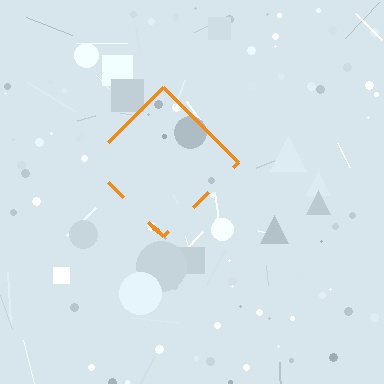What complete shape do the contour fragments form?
The contour fragments form a diamond.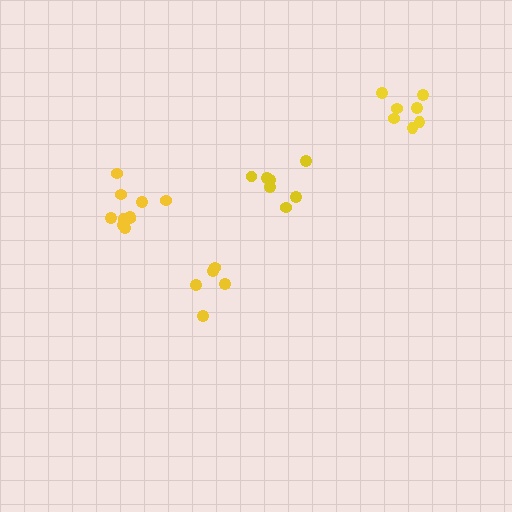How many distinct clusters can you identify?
There are 4 distinct clusters.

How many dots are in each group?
Group 1: 5 dots, Group 2: 7 dots, Group 3: 10 dots, Group 4: 7 dots (29 total).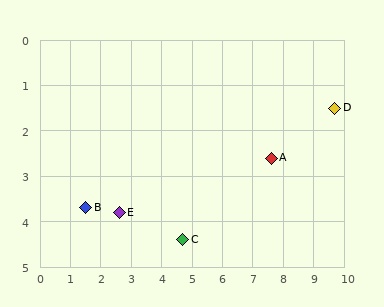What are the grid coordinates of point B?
Point B is at approximately (1.5, 3.7).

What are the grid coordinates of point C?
Point C is at approximately (4.7, 4.4).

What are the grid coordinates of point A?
Point A is at approximately (7.6, 2.6).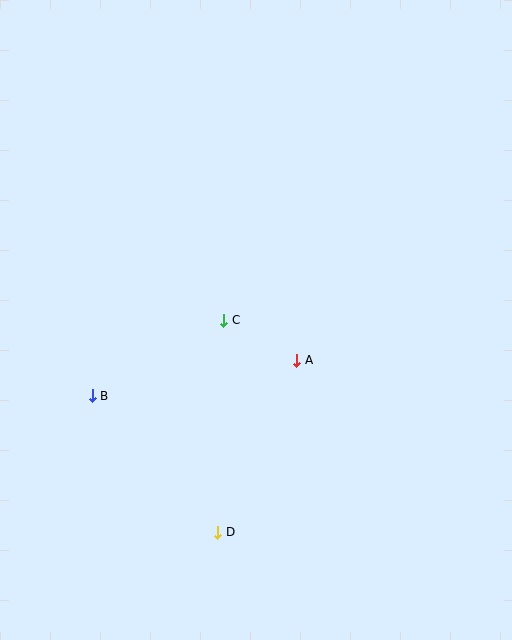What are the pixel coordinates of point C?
Point C is at (224, 320).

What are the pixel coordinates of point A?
Point A is at (297, 360).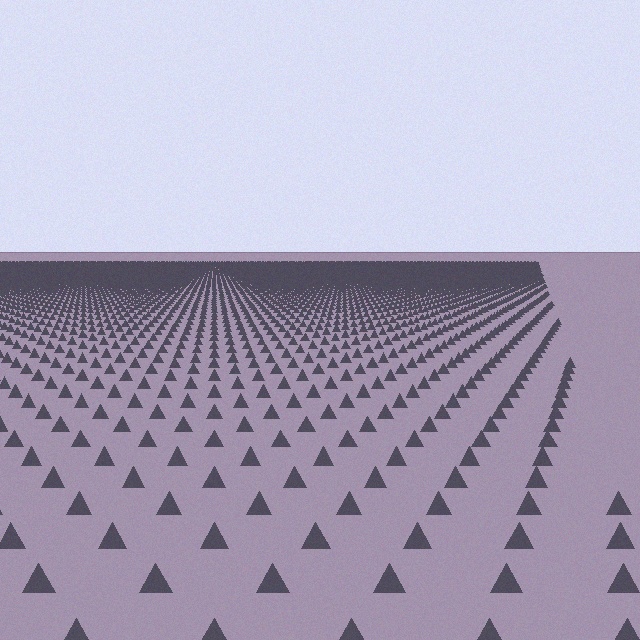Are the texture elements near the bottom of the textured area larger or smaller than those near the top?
Larger. Near the bottom, elements are closer to the viewer and appear at a bigger on-screen size.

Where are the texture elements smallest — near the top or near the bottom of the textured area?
Near the top.